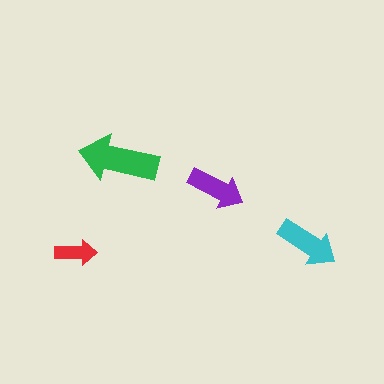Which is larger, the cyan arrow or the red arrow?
The cyan one.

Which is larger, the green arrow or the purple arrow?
The green one.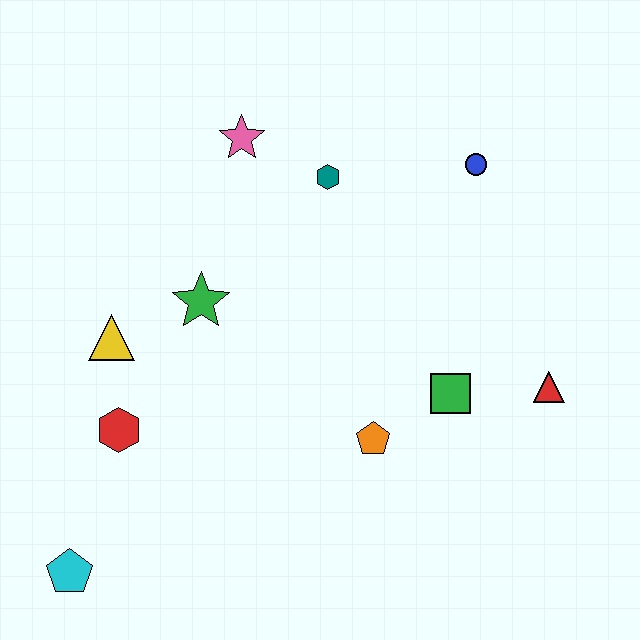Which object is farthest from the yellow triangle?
The red triangle is farthest from the yellow triangle.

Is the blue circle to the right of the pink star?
Yes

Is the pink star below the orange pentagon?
No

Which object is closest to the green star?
The yellow triangle is closest to the green star.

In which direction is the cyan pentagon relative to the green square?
The cyan pentagon is to the left of the green square.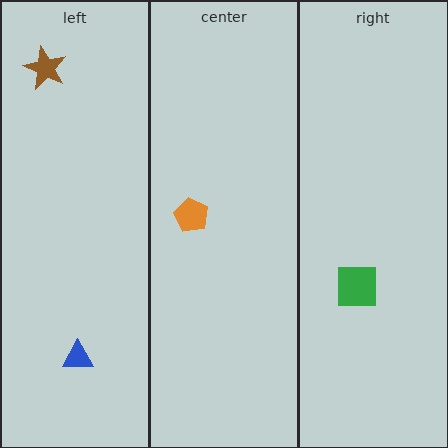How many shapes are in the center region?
1.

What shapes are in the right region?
The green square.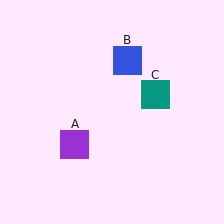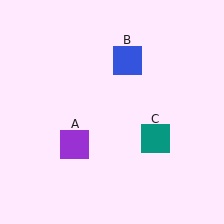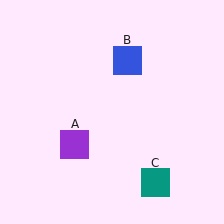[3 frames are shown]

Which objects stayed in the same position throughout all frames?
Purple square (object A) and blue square (object B) remained stationary.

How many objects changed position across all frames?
1 object changed position: teal square (object C).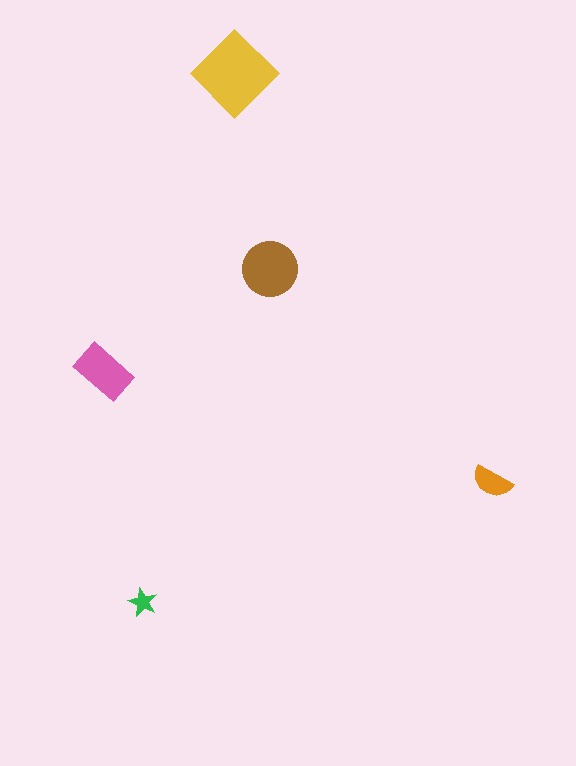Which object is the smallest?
The green star.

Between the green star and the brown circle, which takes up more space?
The brown circle.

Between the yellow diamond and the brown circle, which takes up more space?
The yellow diamond.